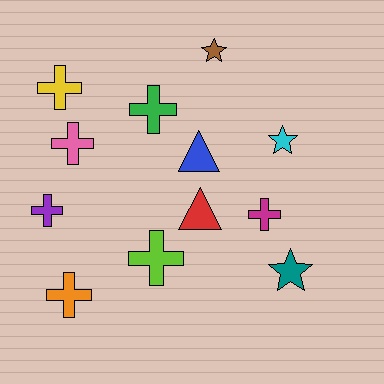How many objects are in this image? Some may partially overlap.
There are 12 objects.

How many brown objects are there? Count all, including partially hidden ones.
There is 1 brown object.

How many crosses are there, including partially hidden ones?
There are 7 crosses.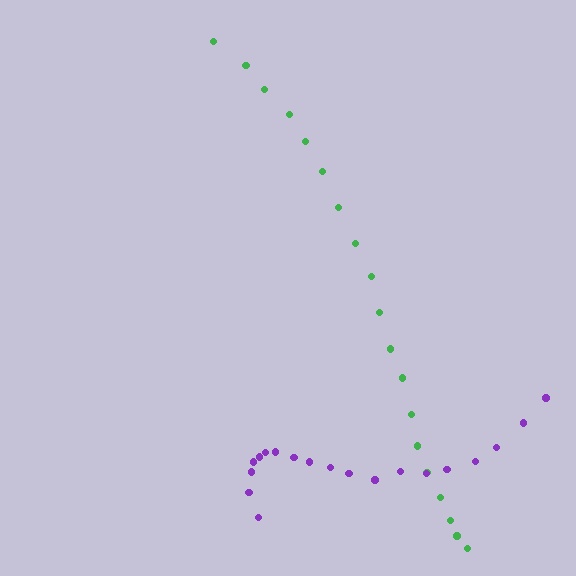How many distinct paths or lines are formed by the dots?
There are 2 distinct paths.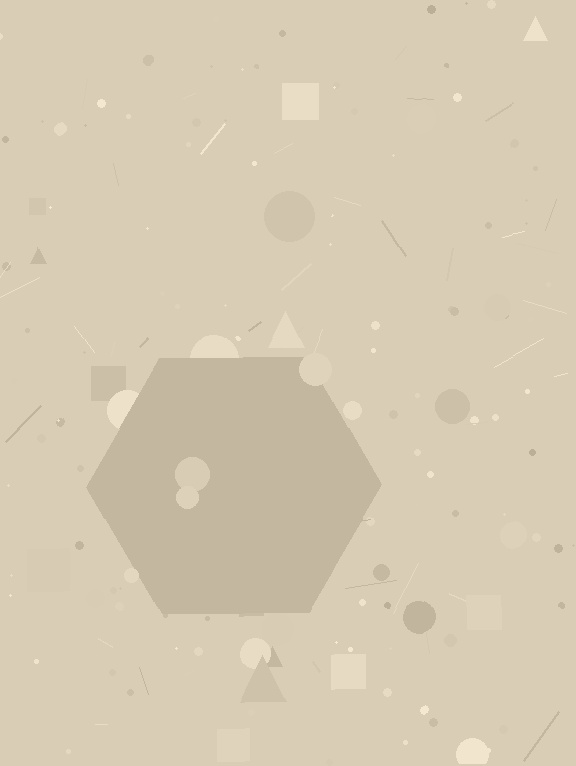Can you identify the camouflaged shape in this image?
The camouflaged shape is a hexagon.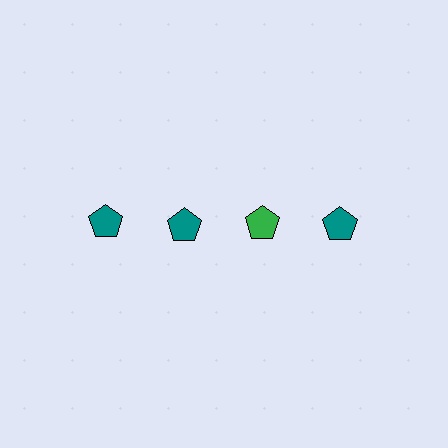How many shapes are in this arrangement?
There are 4 shapes arranged in a grid pattern.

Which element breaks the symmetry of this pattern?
The green pentagon in the top row, center column breaks the symmetry. All other shapes are teal pentagons.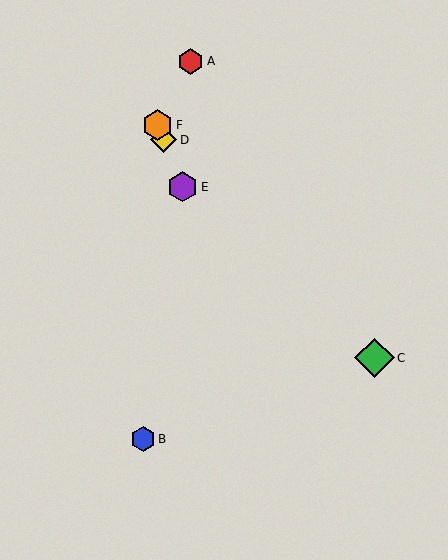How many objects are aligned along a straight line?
3 objects (D, E, F) are aligned along a straight line.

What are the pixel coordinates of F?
Object F is at (157, 125).